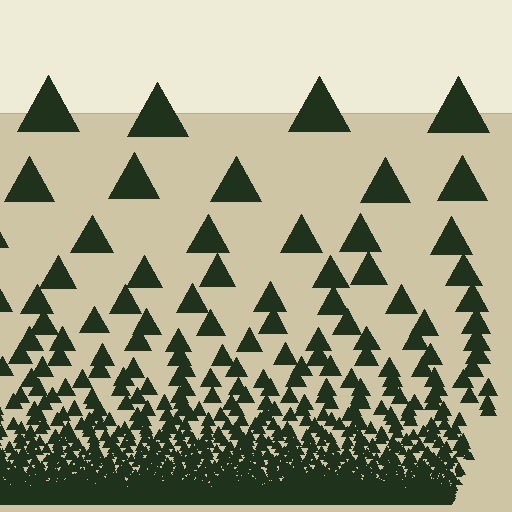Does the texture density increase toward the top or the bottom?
Density increases toward the bottom.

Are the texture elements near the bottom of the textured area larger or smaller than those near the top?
Smaller. The gradient is inverted — elements near the bottom are smaller and denser.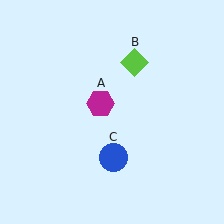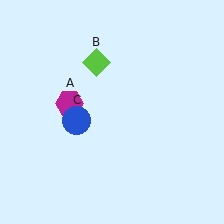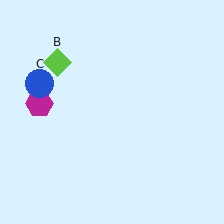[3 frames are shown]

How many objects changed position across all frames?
3 objects changed position: magenta hexagon (object A), lime diamond (object B), blue circle (object C).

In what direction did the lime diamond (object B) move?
The lime diamond (object B) moved left.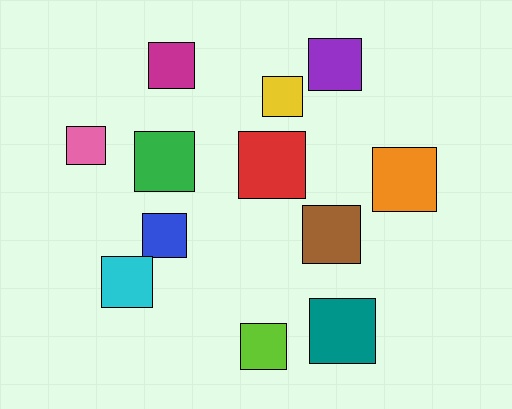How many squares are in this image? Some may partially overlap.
There are 12 squares.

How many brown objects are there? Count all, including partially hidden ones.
There is 1 brown object.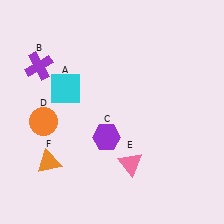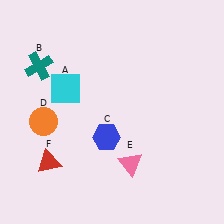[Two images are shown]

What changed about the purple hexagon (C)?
In Image 1, C is purple. In Image 2, it changed to blue.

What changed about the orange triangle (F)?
In Image 1, F is orange. In Image 2, it changed to red.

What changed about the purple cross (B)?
In Image 1, B is purple. In Image 2, it changed to teal.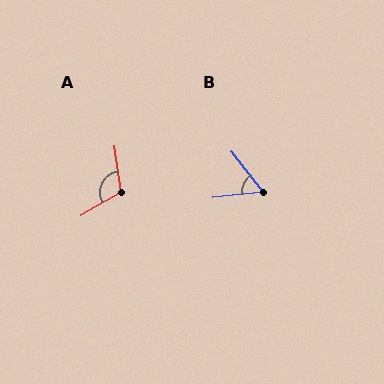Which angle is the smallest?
B, at approximately 58 degrees.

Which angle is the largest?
A, at approximately 112 degrees.